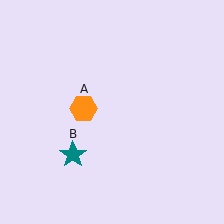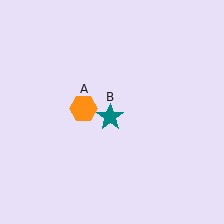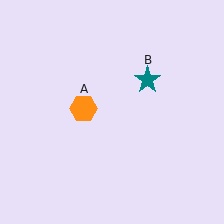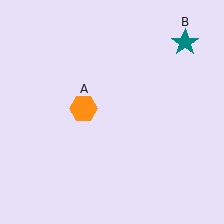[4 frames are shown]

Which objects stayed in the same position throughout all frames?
Orange hexagon (object A) remained stationary.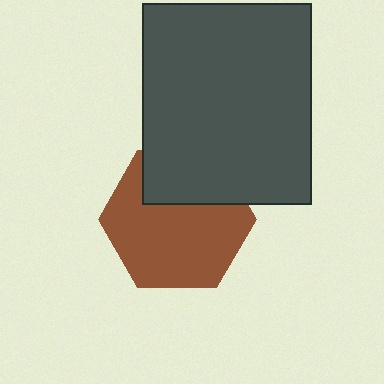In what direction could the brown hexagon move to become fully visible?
The brown hexagon could move down. That would shift it out from behind the dark gray rectangle entirely.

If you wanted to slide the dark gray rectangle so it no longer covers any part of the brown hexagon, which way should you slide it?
Slide it up — that is the most direct way to separate the two shapes.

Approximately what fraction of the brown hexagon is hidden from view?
Roughly 31% of the brown hexagon is hidden behind the dark gray rectangle.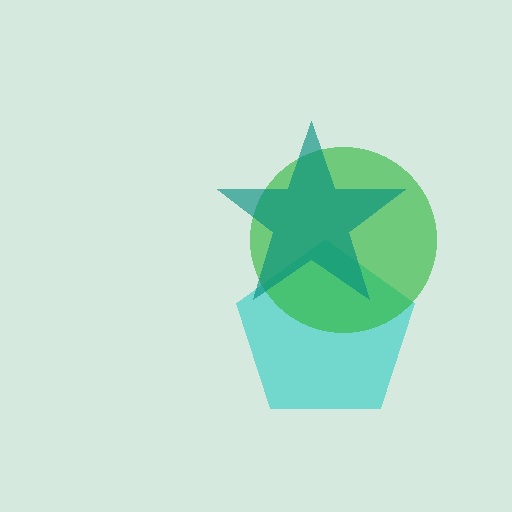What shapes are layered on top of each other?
The layered shapes are: a cyan pentagon, a green circle, a teal star.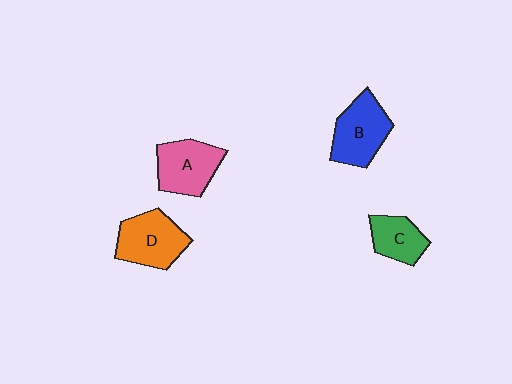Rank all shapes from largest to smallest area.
From largest to smallest: D (orange), B (blue), A (pink), C (green).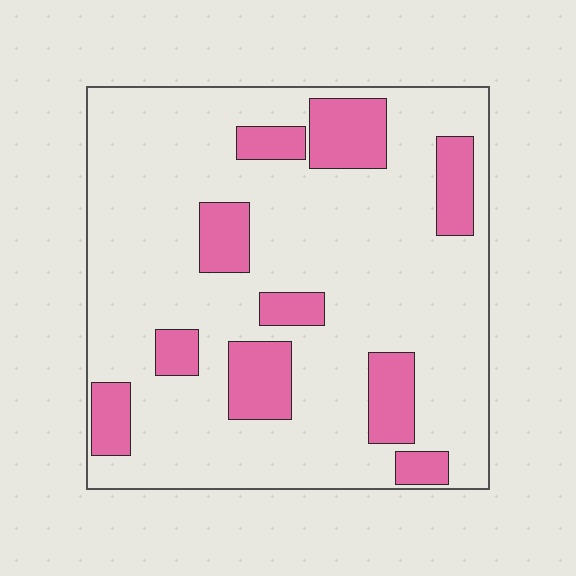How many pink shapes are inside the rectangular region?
10.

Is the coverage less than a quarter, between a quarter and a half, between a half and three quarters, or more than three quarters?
Less than a quarter.